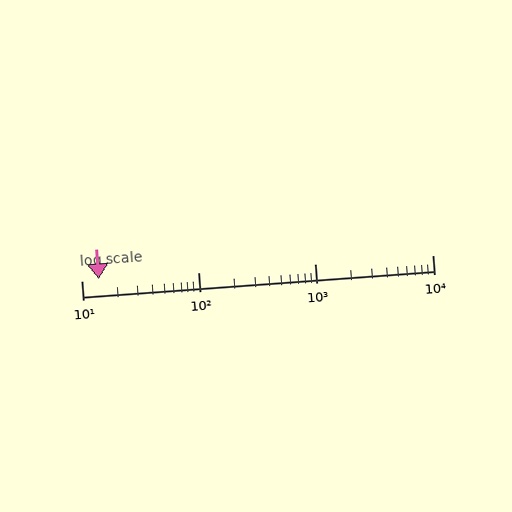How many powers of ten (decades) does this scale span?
The scale spans 3 decades, from 10 to 10000.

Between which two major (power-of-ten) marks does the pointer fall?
The pointer is between 10 and 100.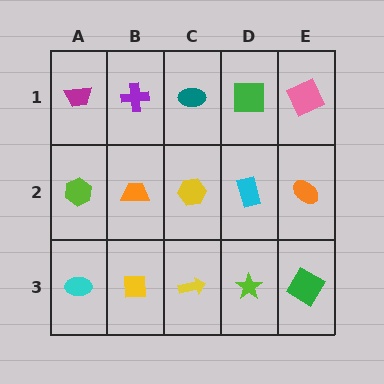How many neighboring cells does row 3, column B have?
3.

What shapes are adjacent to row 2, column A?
A magenta trapezoid (row 1, column A), a cyan ellipse (row 3, column A), an orange trapezoid (row 2, column B).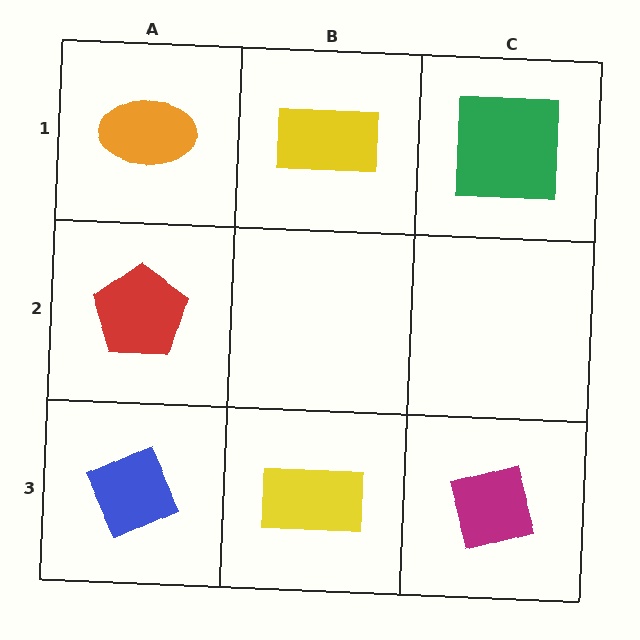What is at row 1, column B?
A yellow rectangle.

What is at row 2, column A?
A red pentagon.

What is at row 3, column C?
A magenta square.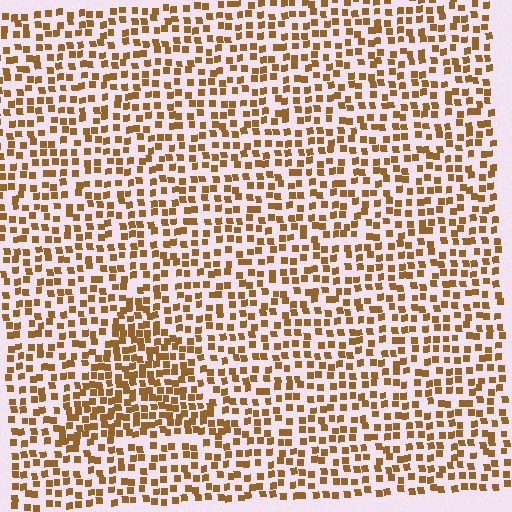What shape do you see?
I see a triangle.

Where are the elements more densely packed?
The elements are more densely packed inside the triangle boundary.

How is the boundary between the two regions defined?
The boundary is defined by a change in element density (approximately 1.7x ratio). All elements are the same color, size, and shape.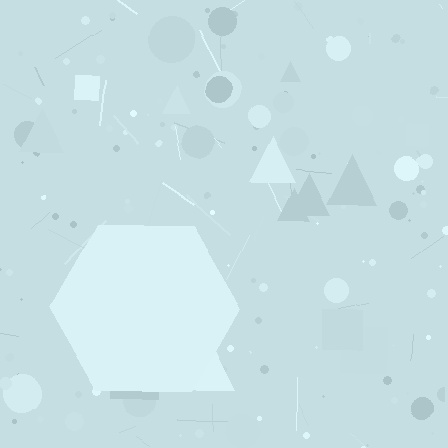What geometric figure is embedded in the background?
A hexagon is embedded in the background.